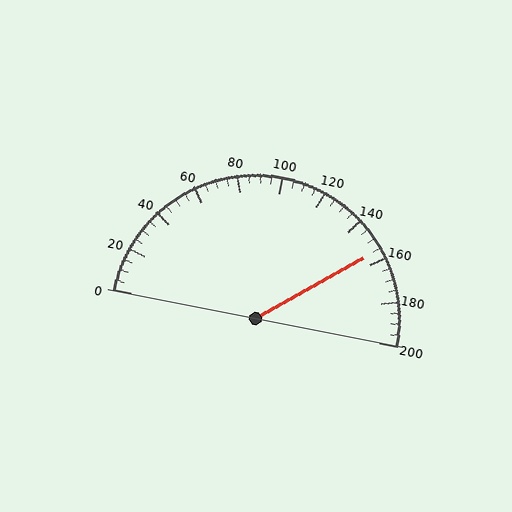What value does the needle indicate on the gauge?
The needle indicates approximately 155.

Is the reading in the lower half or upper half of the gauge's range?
The reading is in the upper half of the range (0 to 200).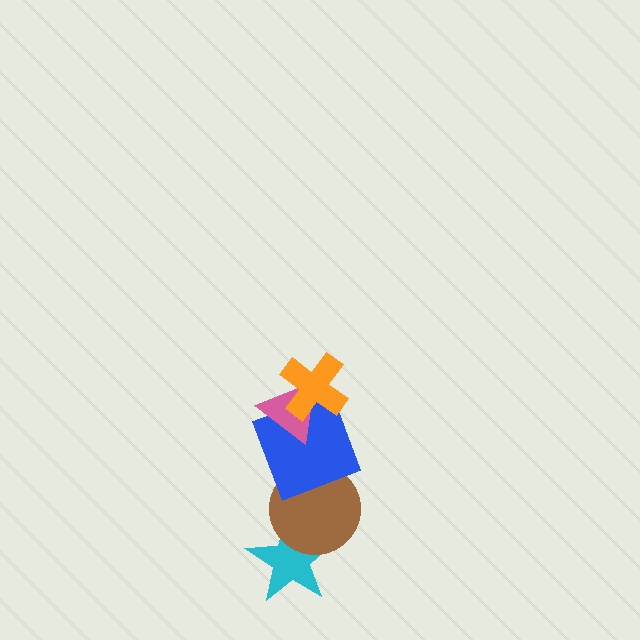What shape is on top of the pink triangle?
The orange cross is on top of the pink triangle.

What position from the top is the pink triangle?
The pink triangle is 2nd from the top.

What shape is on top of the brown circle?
The blue square is on top of the brown circle.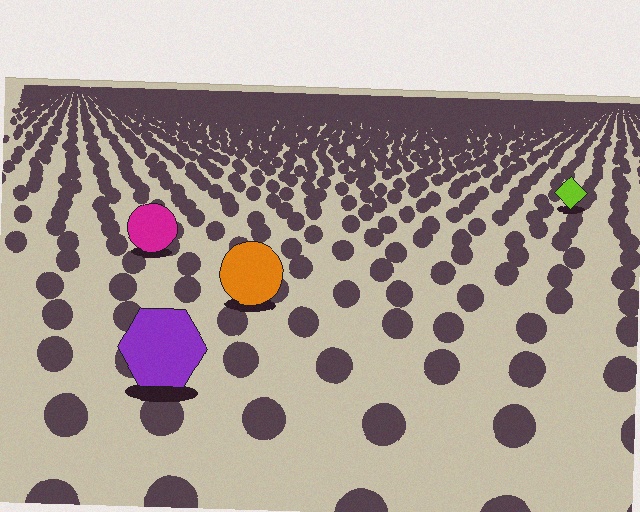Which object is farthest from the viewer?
The lime diamond is farthest from the viewer. It appears smaller and the ground texture around it is denser.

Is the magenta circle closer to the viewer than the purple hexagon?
No. The purple hexagon is closer — you can tell from the texture gradient: the ground texture is coarser near it.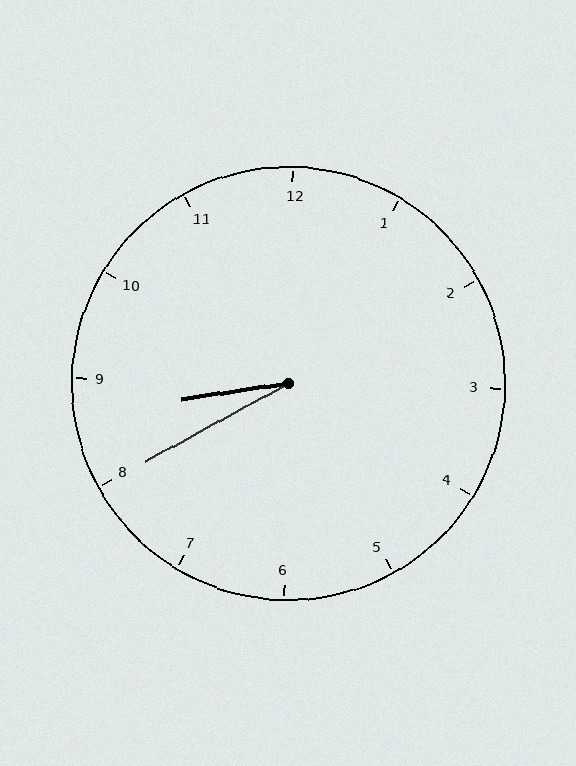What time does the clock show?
8:40.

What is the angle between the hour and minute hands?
Approximately 20 degrees.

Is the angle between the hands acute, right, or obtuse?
It is acute.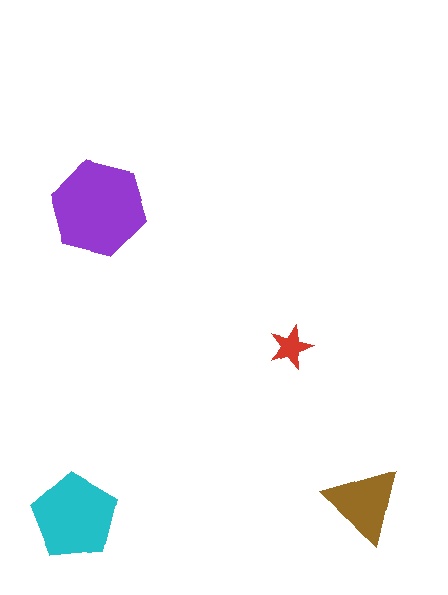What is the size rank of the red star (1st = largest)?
4th.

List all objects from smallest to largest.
The red star, the brown triangle, the cyan pentagon, the purple hexagon.